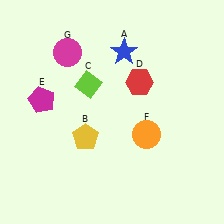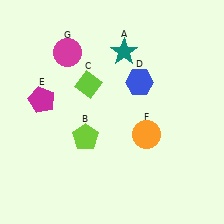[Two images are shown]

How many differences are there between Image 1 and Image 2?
There are 3 differences between the two images.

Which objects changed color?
A changed from blue to teal. B changed from yellow to lime. D changed from red to blue.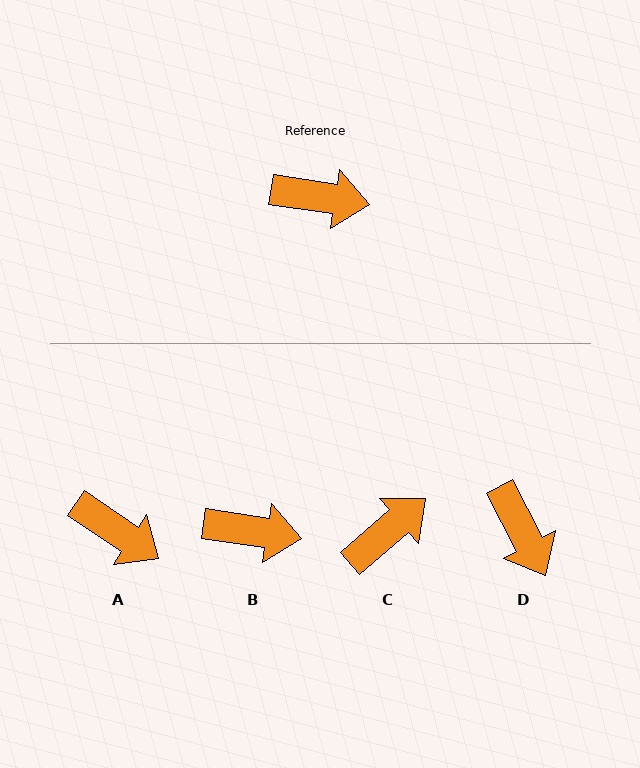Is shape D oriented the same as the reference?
No, it is off by about 54 degrees.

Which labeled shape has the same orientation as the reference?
B.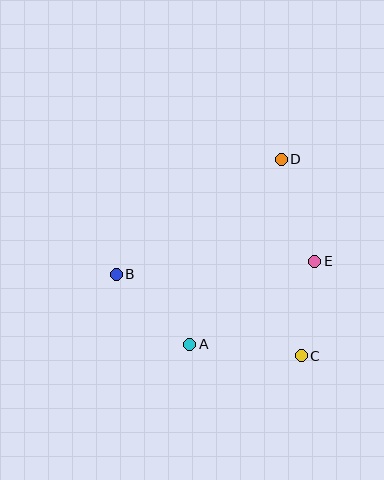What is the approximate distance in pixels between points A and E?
The distance between A and E is approximately 150 pixels.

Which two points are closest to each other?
Points C and E are closest to each other.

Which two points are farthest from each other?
Points A and D are farthest from each other.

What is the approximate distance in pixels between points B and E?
The distance between B and E is approximately 199 pixels.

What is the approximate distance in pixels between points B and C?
The distance between B and C is approximately 202 pixels.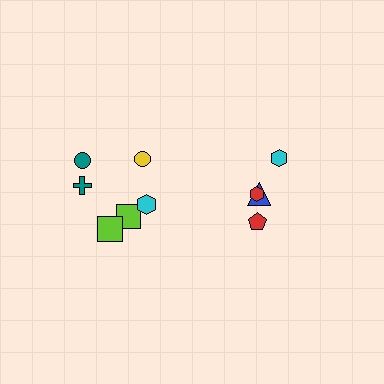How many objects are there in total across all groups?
There are 10 objects.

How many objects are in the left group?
There are 6 objects.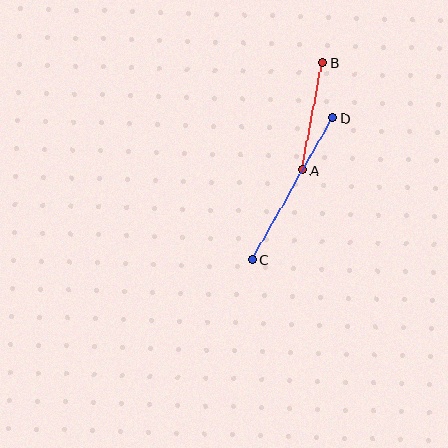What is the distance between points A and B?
The distance is approximately 109 pixels.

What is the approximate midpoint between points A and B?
The midpoint is at approximately (313, 116) pixels.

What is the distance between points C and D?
The distance is approximately 163 pixels.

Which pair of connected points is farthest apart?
Points C and D are farthest apart.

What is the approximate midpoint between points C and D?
The midpoint is at approximately (292, 189) pixels.